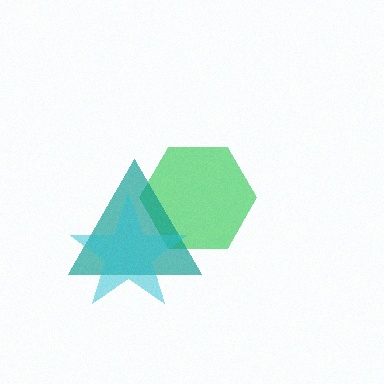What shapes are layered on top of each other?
The layered shapes are: a green hexagon, a teal triangle, a cyan star.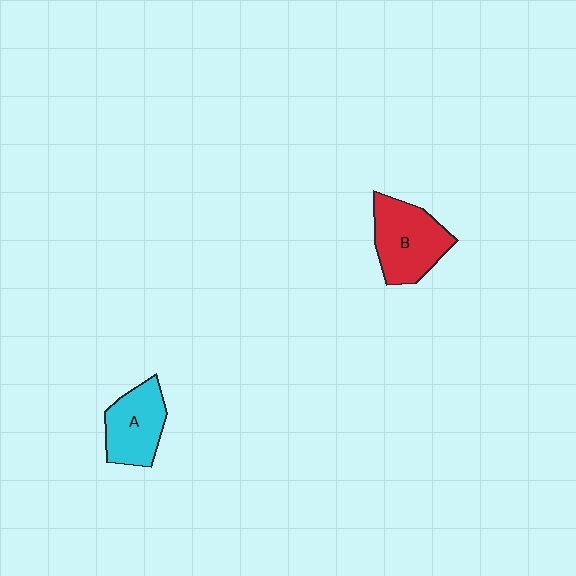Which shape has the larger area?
Shape B (red).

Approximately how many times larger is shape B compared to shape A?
Approximately 1.2 times.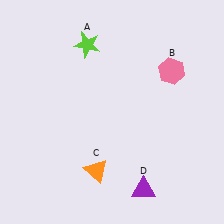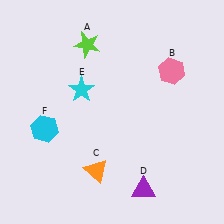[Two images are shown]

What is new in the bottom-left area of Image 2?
A cyan hexagon (F) was added in the bottom-left area of Image 2.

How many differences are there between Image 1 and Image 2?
There are 2 differences between the two images.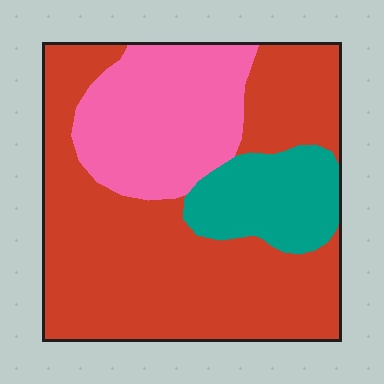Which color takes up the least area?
Teal, at roughly 15%.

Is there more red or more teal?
Red.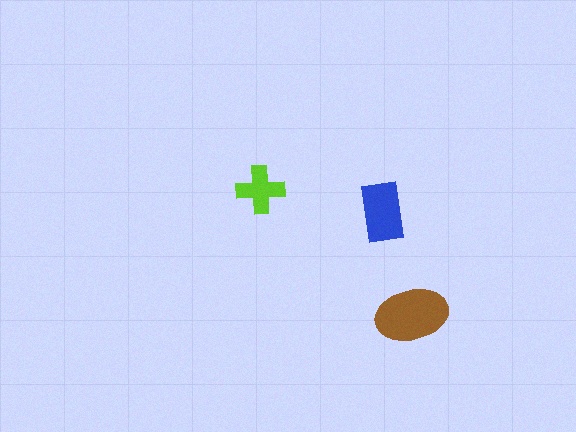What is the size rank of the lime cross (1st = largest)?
3rd.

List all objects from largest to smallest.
The brown ellipse, the blue rectangle, the lime cross.